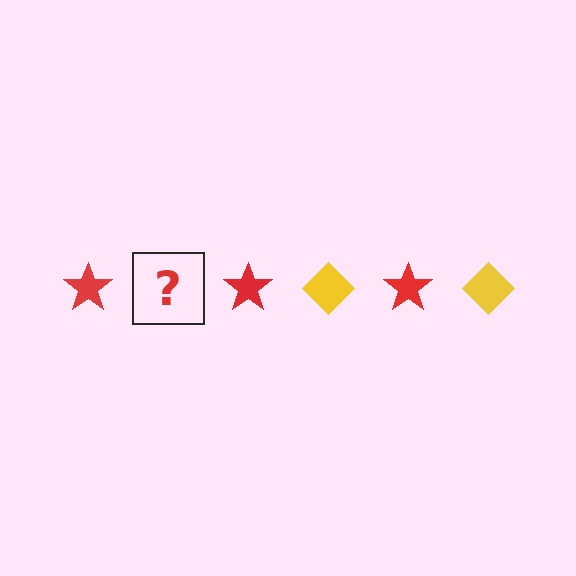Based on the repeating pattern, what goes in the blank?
The blank should be a yellow diamond.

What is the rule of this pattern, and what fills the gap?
The rule is that the pattern alternates between red star and yellow diamond. The gap should be filled with a yellow diamond.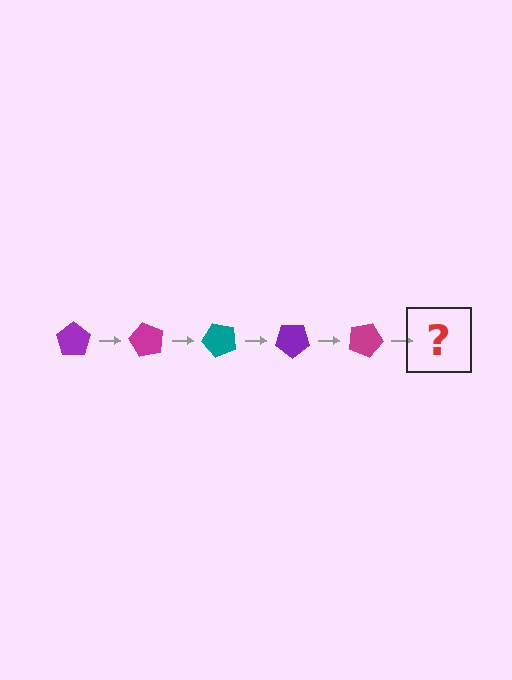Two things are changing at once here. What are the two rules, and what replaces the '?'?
The two rules are that it rotates 60 degrees each step and the color cycles through purple, magenta, and teal. The '?' should be a teal pentagon, rotated 300 degrees from the start.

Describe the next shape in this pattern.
It should be a teal pentagon, rotated 300 degrees from the start.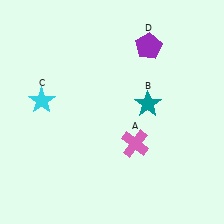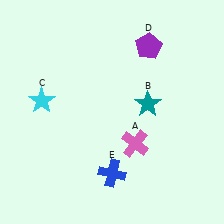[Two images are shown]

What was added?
A blue cross (E) was added in Image 2.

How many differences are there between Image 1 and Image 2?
There is 1 difference between the two images.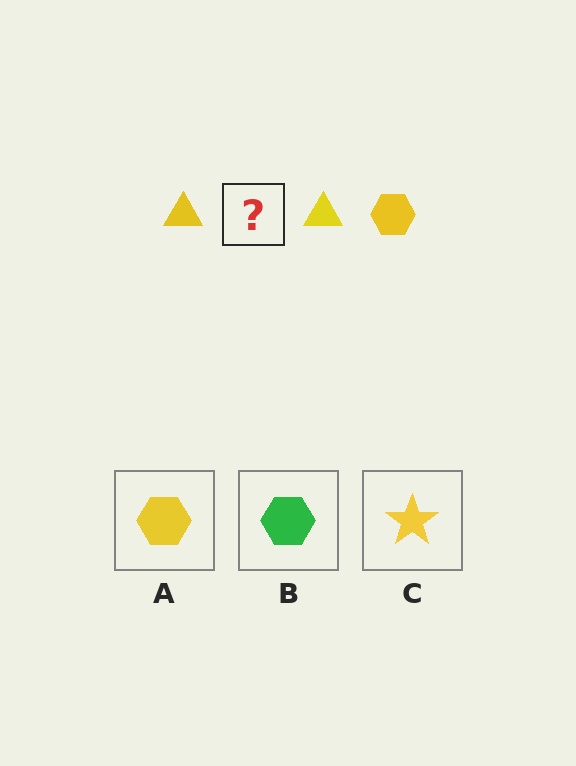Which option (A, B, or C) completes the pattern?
A.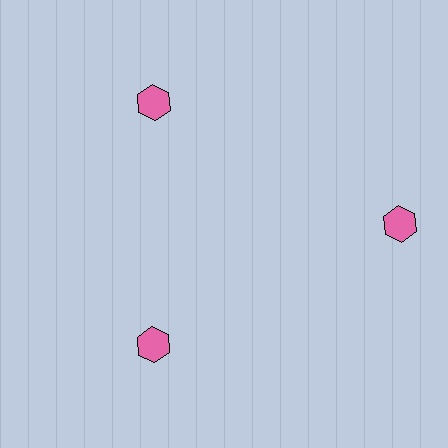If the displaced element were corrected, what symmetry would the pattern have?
It would have 3-fold rotational symmetry — the pattern would map onto itself every 120 degrees.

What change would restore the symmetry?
The symmetry would be restored by moving it inward, back onto the ring so that all 3 hexagons sit at equal angles and equal distance from the center.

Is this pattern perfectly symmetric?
No. The 3 pink hexagons are arranged in a ring, but one element near the 3 o'clock position is pushed outward from the center, breaking the 3-fold rotational symmetry.